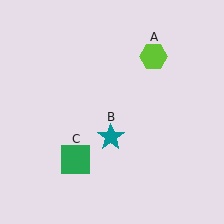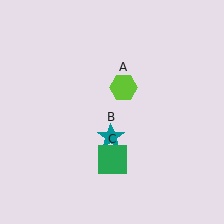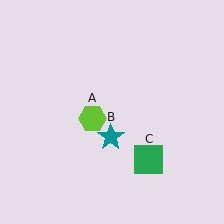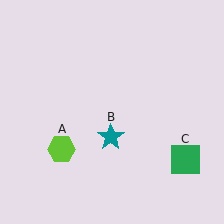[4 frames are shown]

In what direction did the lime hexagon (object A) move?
The lime hexagon (object A) moved down and to the left.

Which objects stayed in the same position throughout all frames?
Teal star (object B) remained stationary.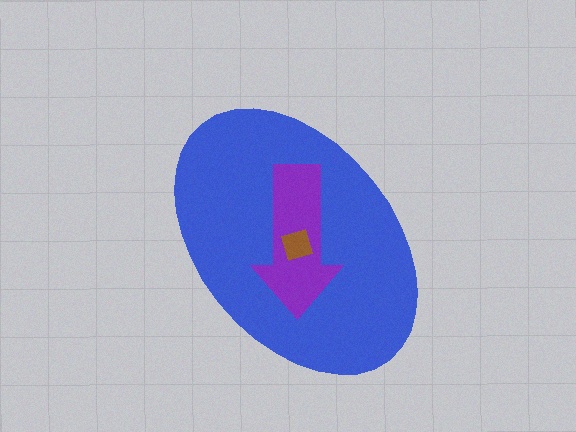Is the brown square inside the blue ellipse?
Yes.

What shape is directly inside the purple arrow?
The brown square.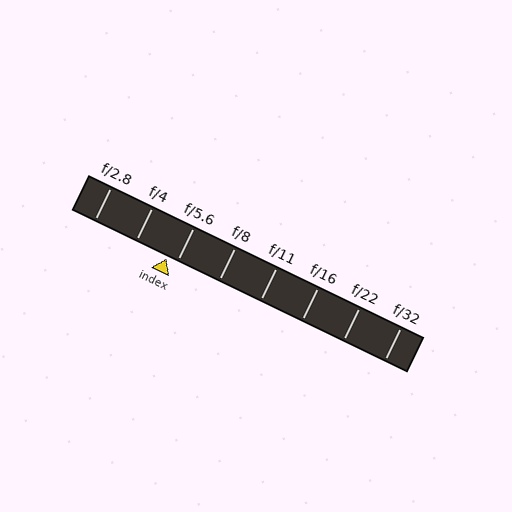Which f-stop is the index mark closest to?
The index mark is closest to f/5.6.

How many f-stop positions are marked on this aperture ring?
There are 8 f-stop positions marked.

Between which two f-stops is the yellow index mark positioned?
The index mark is between f/4 and f/5.6.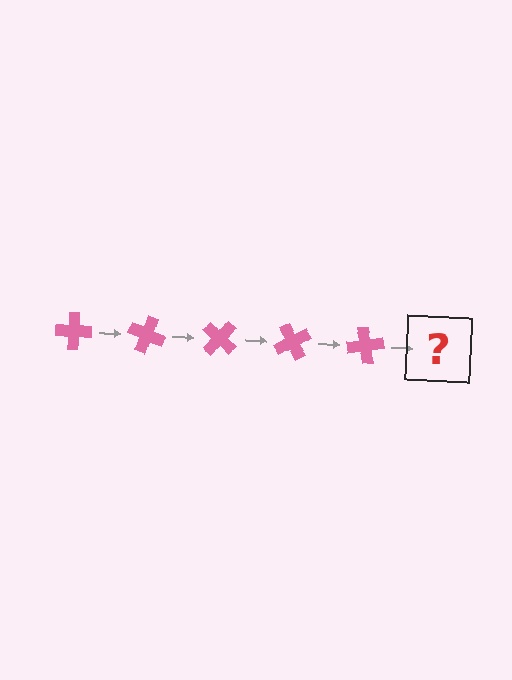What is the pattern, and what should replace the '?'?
The pattern is that the cross rotates 20 degrees each step. The '?' should be a pink cross rotated 100 degrees.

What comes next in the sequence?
The next element should be a pink cross rotated 100 degrees.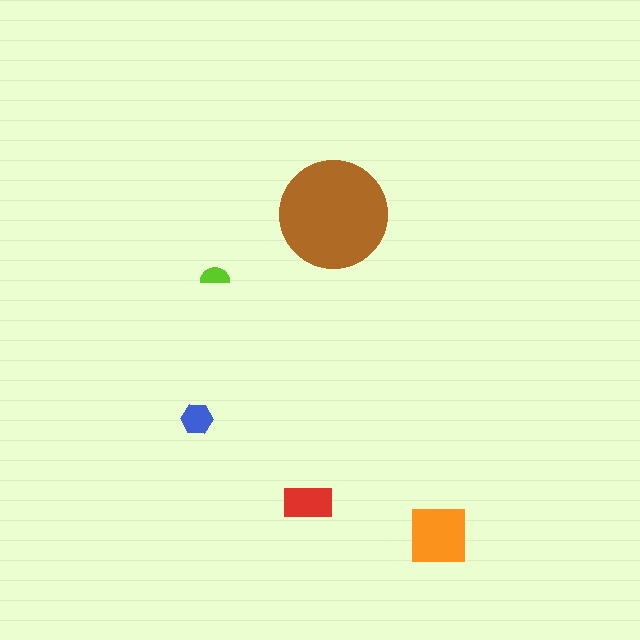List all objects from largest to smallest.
The brown circle, the orange square, the red rectangle, the blue hexagon, the lime semicircle.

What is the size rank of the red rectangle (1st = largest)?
3rd.